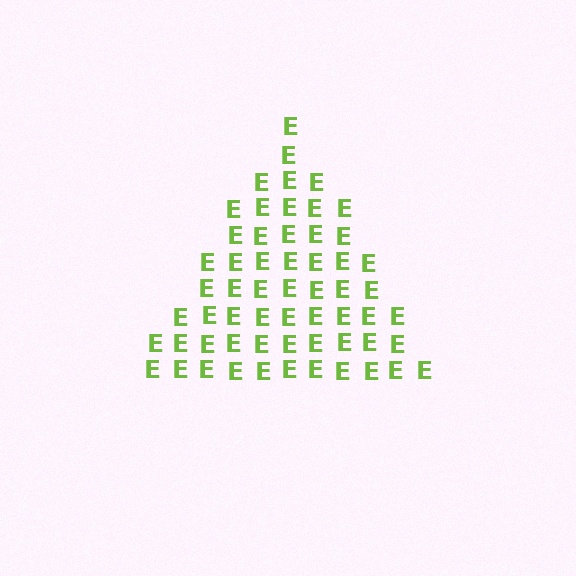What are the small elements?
The small elements are letter E's.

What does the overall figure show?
The overall figure shows a triangle.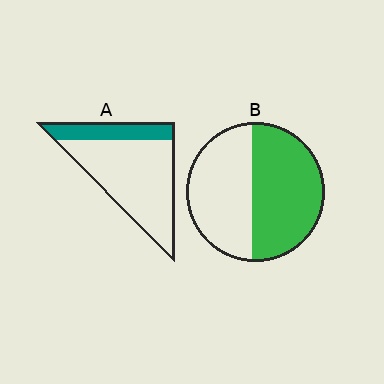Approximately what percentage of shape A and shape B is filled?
A is approximately 25% and B is approximately 55%.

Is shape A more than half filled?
No.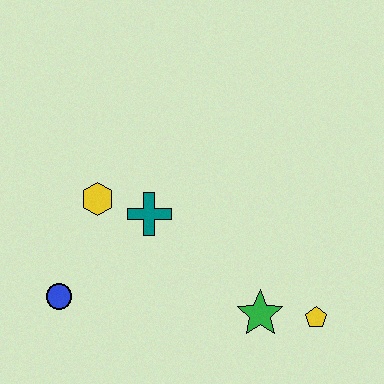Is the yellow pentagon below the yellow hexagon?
Yes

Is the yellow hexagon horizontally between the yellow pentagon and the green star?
No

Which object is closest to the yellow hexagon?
The teal cross is closest to the yellow hexagon.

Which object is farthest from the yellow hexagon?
The yellow pentagon is farthest from the yellow hexagon.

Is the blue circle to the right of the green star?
No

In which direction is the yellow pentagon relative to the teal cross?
The yellow pentagon is to the right of the teal cross.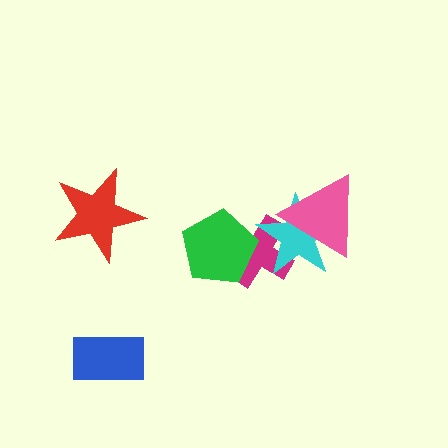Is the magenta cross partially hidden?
Yes, it is partially covered by another shape.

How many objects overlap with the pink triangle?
2 objects overlap with the pink triangle.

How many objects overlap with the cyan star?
2 objects overlap with the cyan star.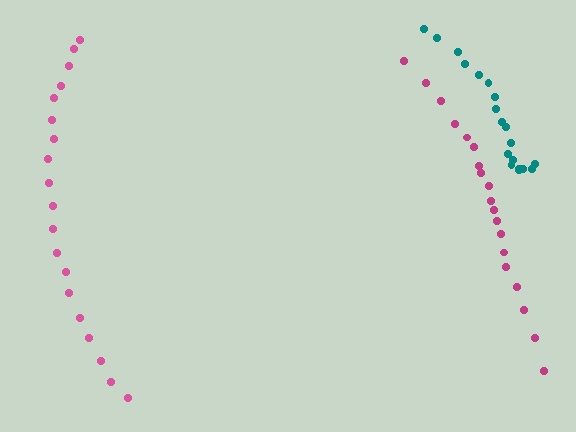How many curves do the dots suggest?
There are 3 distinct paths.